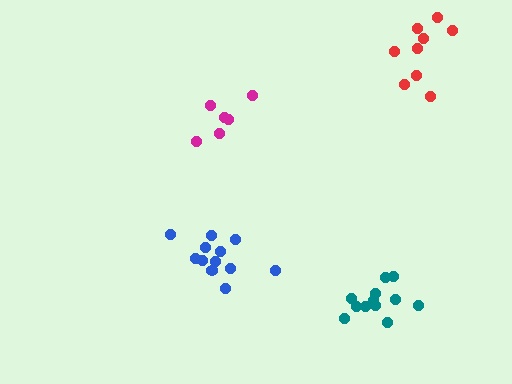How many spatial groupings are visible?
There are 4 spatial groupings.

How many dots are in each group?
Group 1: 6 dots, Group 2: 12 dots, Group 3: 9 dots, Group 4: 12 dots (39 total).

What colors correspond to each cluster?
The clusters are colored: magenta, teal, red, blue.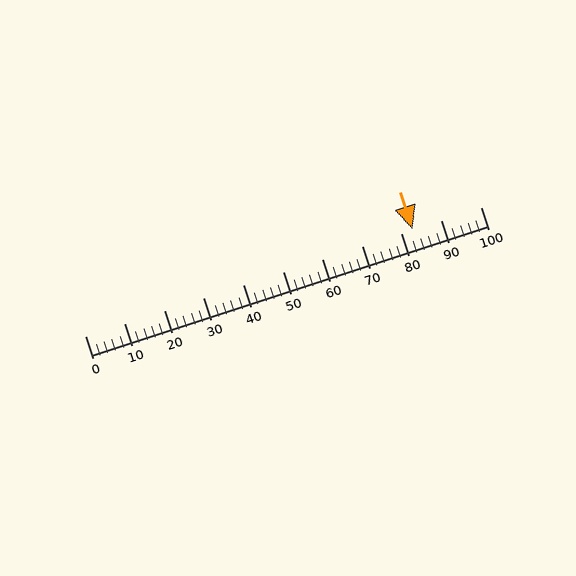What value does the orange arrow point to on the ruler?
The orange arrow points to approximately 83.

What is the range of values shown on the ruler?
The ruler shows values from 0 to 100.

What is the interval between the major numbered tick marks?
The major tick marks are spaced 10 units apart.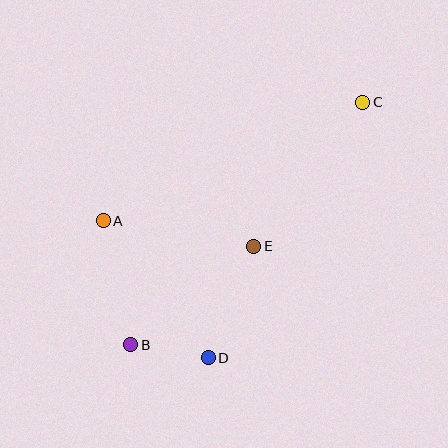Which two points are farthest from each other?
Points B and C are farthest from each other.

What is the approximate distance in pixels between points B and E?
The distance between B and E is approximately 158 pixels.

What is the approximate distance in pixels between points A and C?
The distance between A and C is approximately 285 pixels.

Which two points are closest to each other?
Points B and D are closest to each other.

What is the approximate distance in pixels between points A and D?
The distance between A and D is approximately 172 pixels.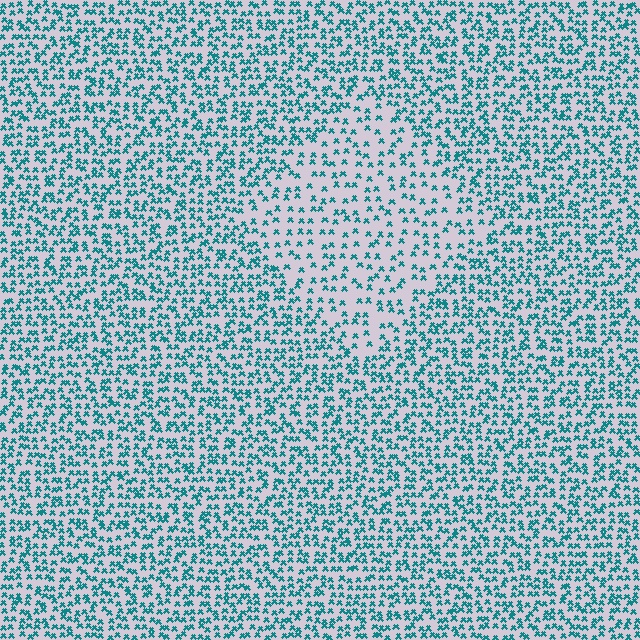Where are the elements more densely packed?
The elements are more densely packed outside the diamond boundary.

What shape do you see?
I see a diamond.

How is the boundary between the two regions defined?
The boundary is defined by a change in element density (approximately 1.9x ratio). All elements are the same color, size, and shape.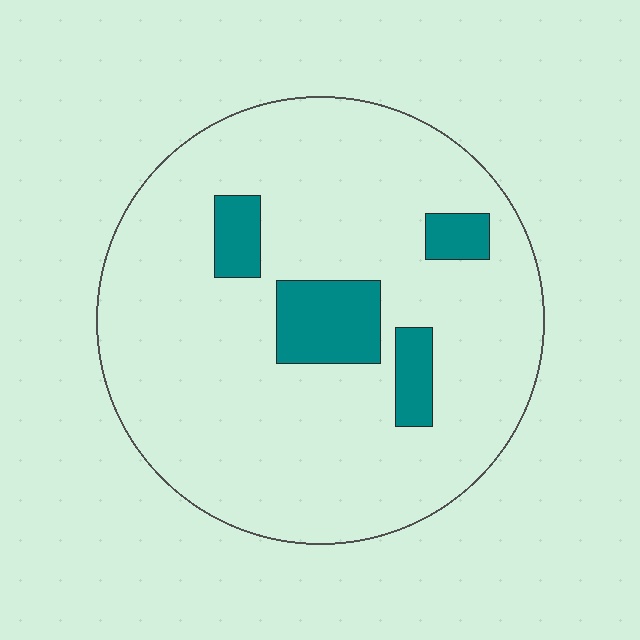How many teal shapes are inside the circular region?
4.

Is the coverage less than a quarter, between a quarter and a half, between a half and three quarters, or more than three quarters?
Less than a quarter.